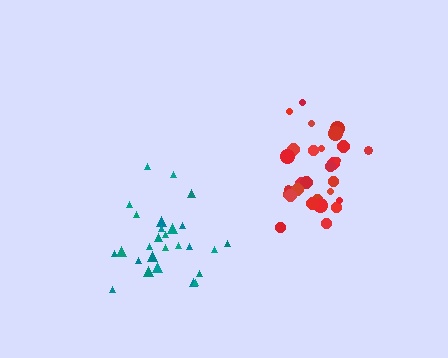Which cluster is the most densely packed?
Red.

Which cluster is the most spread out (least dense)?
Teal.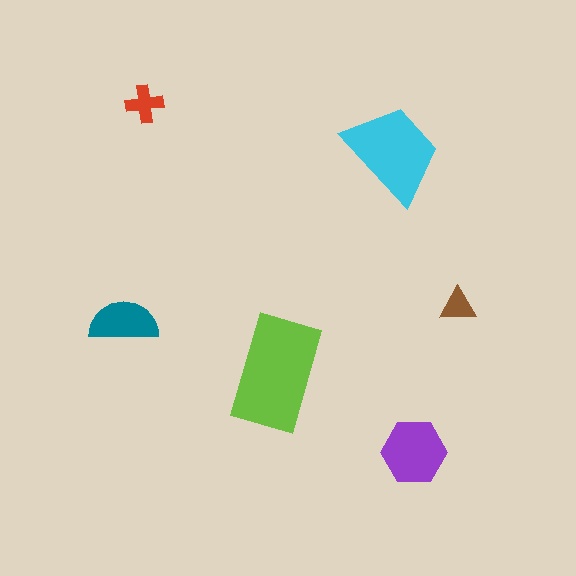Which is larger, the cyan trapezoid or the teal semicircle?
The cyan trapezoid.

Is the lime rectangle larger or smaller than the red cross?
Larger.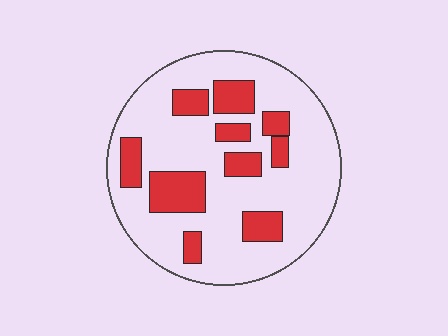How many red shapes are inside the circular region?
10.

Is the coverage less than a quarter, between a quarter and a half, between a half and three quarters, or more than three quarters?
Less than a quarter.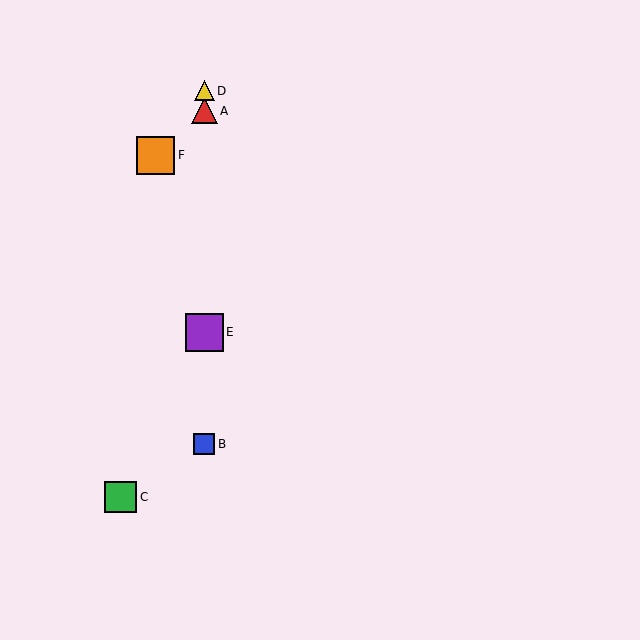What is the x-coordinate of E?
Object E is at x≈204.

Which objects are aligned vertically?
Objects A, B, D, E are aligned vertically.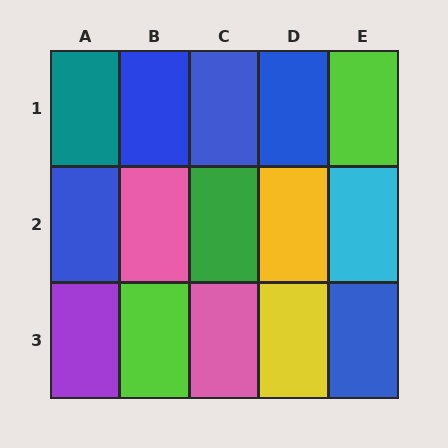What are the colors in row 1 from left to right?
Teal, blue, blue, blue, lime.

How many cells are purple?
1 cell is purple.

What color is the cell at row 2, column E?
Cyan.